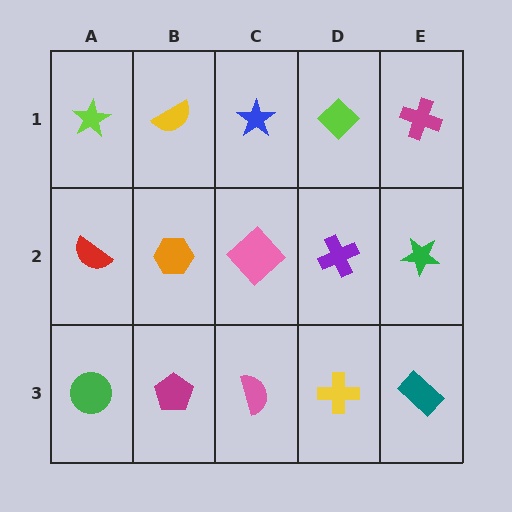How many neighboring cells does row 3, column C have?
3.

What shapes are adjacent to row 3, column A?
A red semicircle (row 2, column A), a magenta pentagon (row 3, column B).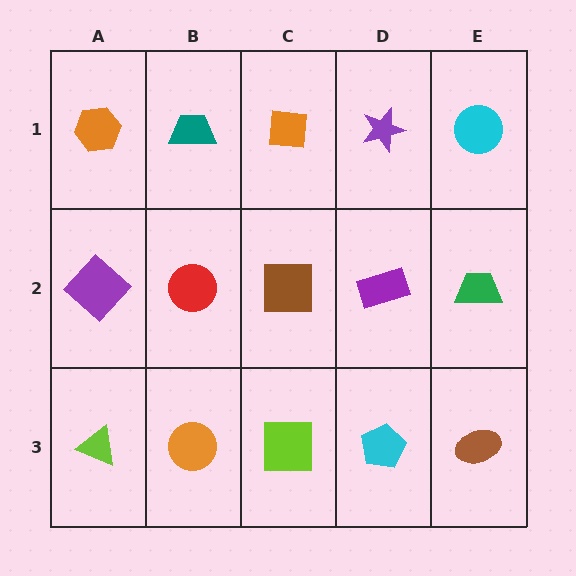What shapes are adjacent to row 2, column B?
A teal trapezoid (row 1, column B), an orange circle (row 3, column B), a purple diamond (row 2, column A), a brown square (row 2, column C).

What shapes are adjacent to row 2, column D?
A purple star (row 1, column D), a cyan pentagon (row 3, column D), a brown square (row 2, column C), a green trapezoid (row 2, column E).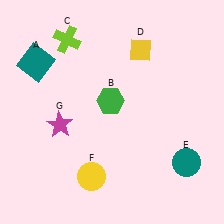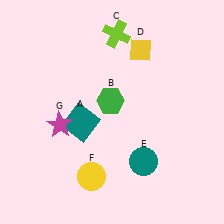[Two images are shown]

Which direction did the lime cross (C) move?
The lime cross (C) moved right.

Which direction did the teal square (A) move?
The teal square (A) moved down.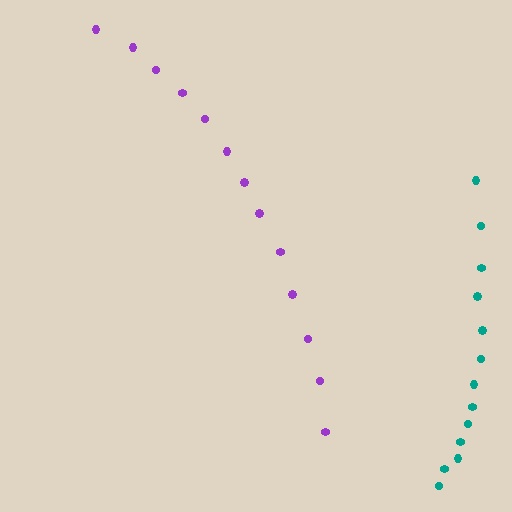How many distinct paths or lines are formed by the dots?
There are 2 distinct paths.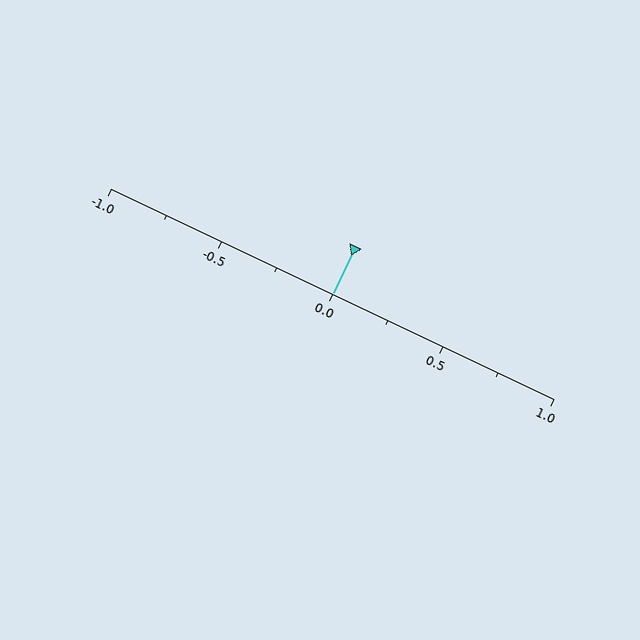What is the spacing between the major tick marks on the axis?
The major ticks are spaced 0.5 apart.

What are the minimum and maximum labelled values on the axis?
The axis runs from -1.0 to 1.0.